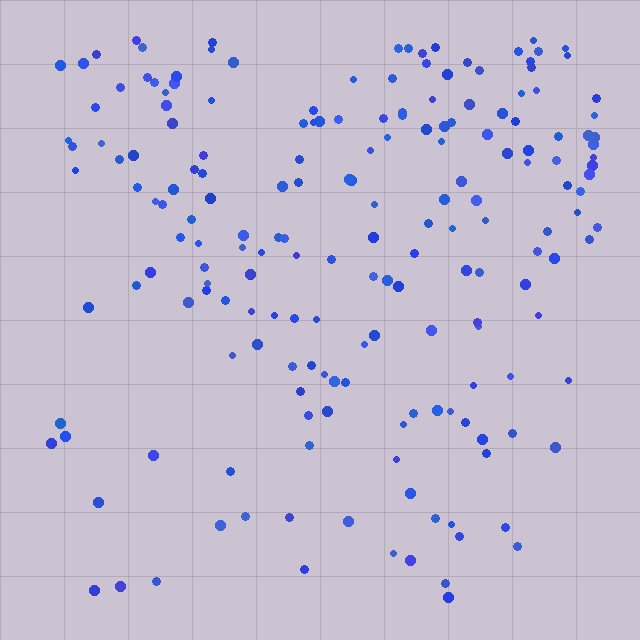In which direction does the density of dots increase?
From bottom to top, with the top side densest.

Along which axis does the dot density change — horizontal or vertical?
Vertical.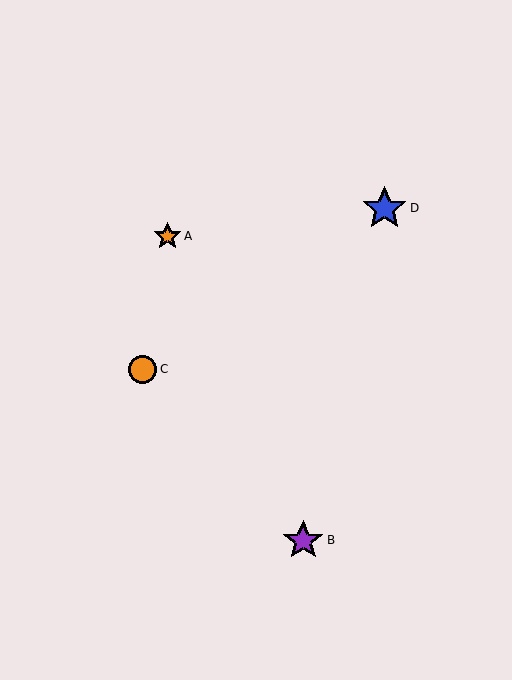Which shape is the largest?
The blue star (labeled D) is the largest.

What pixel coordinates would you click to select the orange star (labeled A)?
Click at (167, 236) to select the orange star A.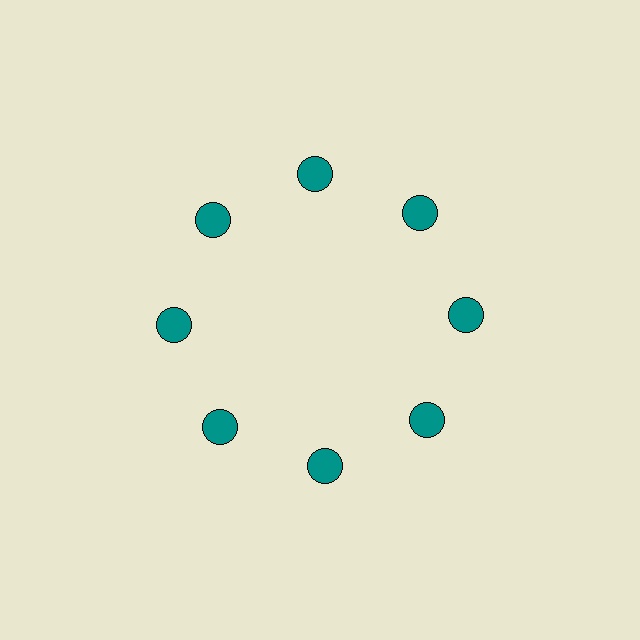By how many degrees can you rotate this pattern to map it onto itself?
The pattern maps onto itself every 45 degrees of rotation.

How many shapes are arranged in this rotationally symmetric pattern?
There are 8 shapes, arranged in 8 groups of 1.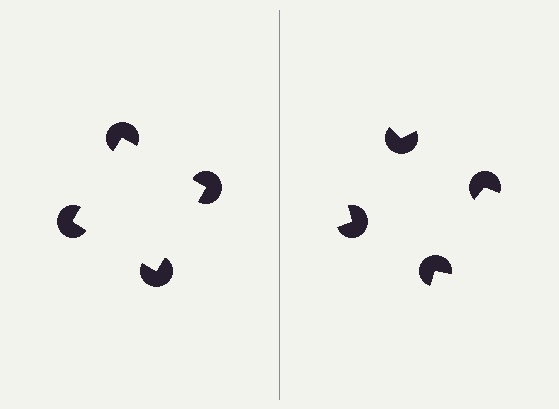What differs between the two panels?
The pac-man discs are positioned identically on both sides; only the wedge orientations differ. On the left they align to a square; on the right they are misaligned.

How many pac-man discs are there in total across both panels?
8 — 4 on each side.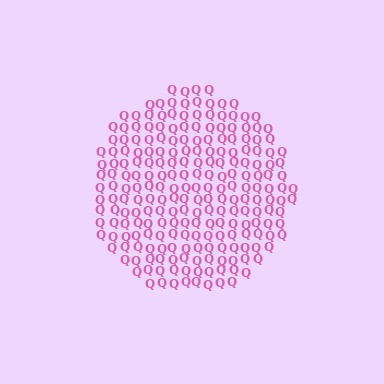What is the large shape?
The large shape is a circle.